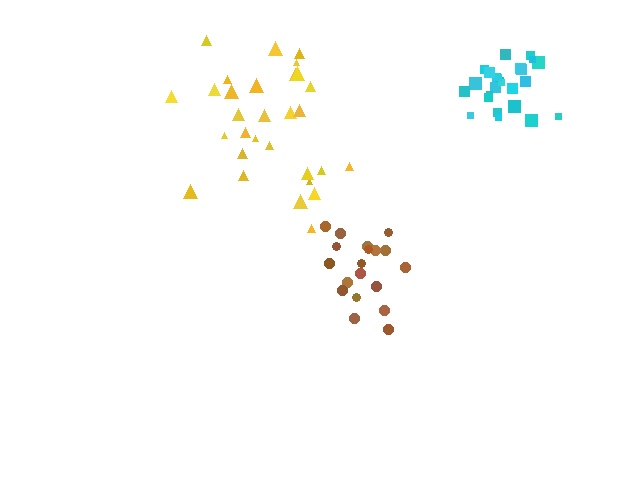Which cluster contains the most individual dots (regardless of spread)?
Yellow (30).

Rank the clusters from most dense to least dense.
cyan, brown, yellow.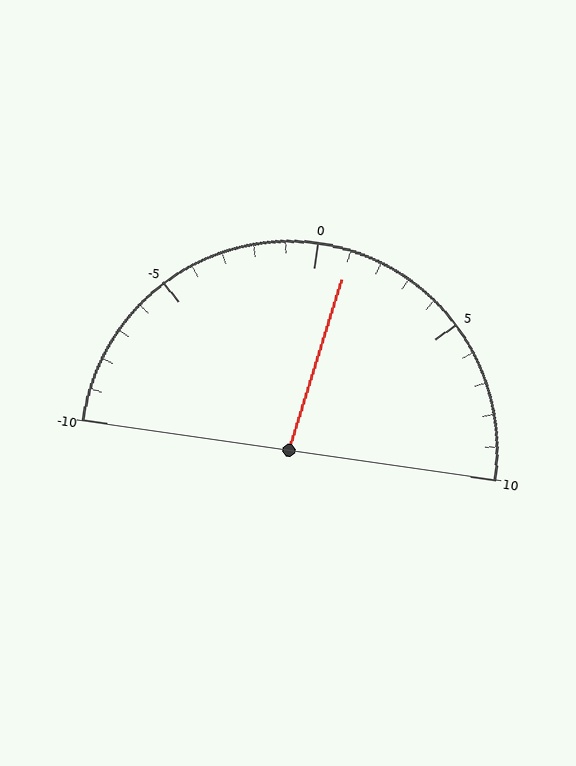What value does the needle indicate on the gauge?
The needle indicates approximately 1.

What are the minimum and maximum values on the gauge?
The gauge ranges from -10 to 10.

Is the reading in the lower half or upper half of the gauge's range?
The reading is in the upper half of the range (-10 to 10).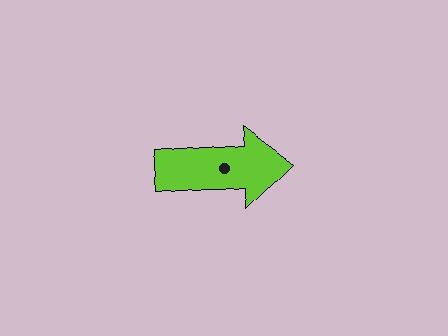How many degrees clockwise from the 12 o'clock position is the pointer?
Approximately 86 degrees.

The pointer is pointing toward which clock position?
Roughly 3 o'clock.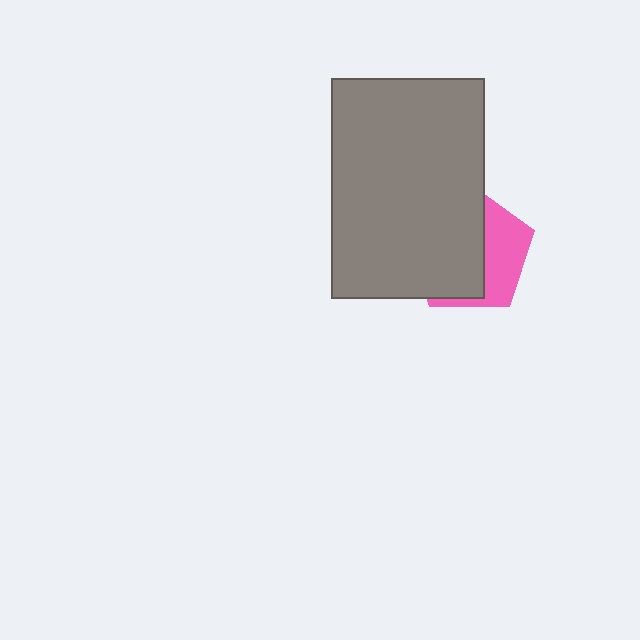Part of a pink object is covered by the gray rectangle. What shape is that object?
It is a pentagon.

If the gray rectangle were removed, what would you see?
You would see the complete pink pentagon.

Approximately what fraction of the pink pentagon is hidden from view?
Roughly 63% of the pink pentagon is hidden behind the gray rectangle.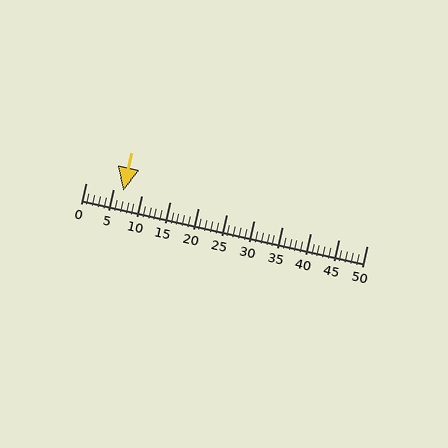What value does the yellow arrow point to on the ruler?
The yellow arrow points to approximately 7.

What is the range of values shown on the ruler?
The ruler shows values from 0 to 50.